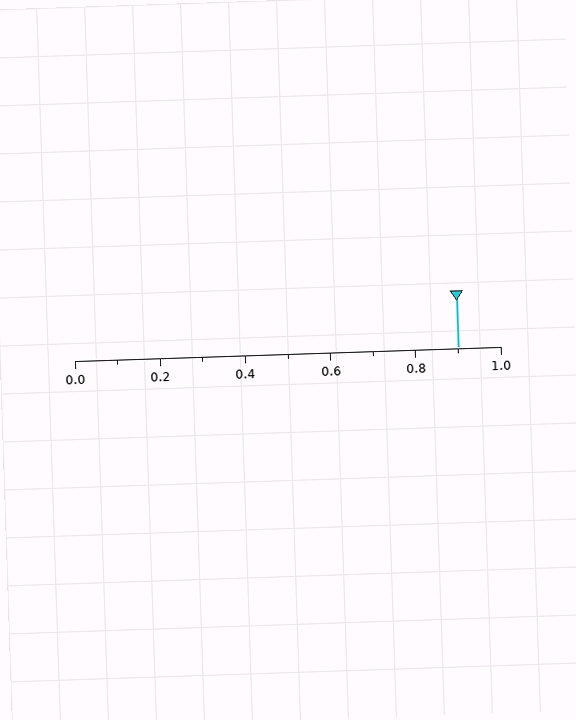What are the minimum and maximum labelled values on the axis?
The axis runs from 0.0 to 1.0.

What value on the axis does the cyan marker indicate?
The marker indicates approximately 0.9.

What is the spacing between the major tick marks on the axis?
The major ticks are spaced 0.2 apart.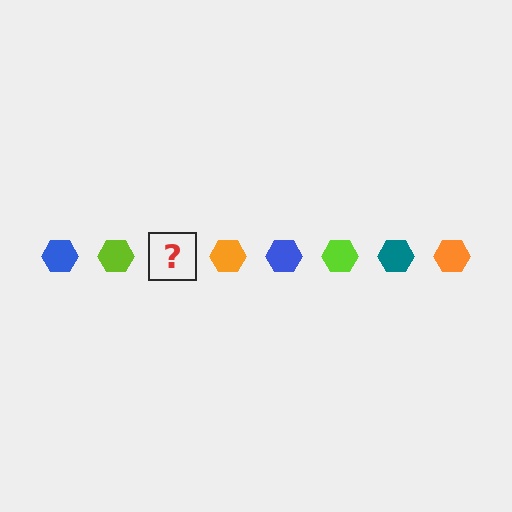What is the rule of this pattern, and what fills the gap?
The rule is that the pattern cycles through blue, lime, teal, orange hexagons. The gap should be filled with a teal hexagon.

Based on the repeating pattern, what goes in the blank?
The blank should be a teal hexagon.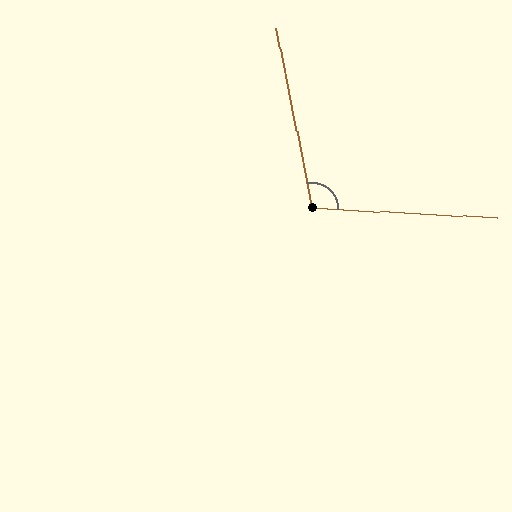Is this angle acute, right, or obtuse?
It is obtuse.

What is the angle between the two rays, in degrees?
Approximately 104 degrees.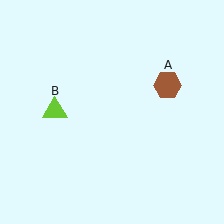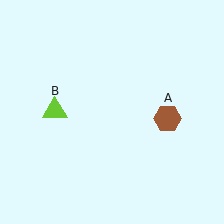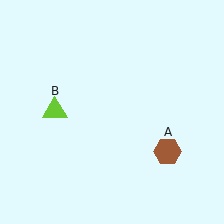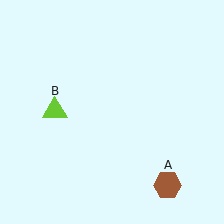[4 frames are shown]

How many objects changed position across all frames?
1 object changed position: brown hexagon (object A).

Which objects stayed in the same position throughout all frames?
Lime triangle (object B) remained stationary.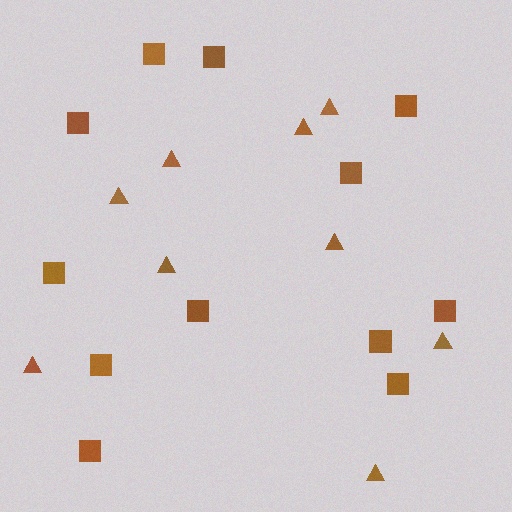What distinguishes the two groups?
There are 2 groups: one group of triangles (9) and one group of squares (12).